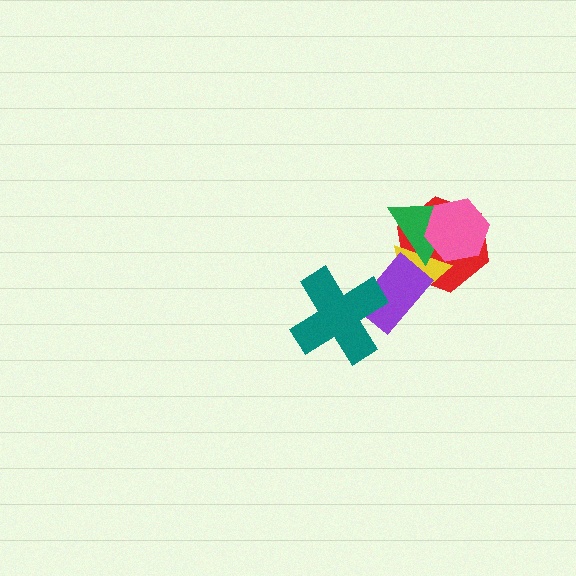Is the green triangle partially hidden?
Yes, it is partially covered by another shape.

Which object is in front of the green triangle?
The pink hexagon is in front of the green triangle.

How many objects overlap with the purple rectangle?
3 objects overlap with the purple rectangle.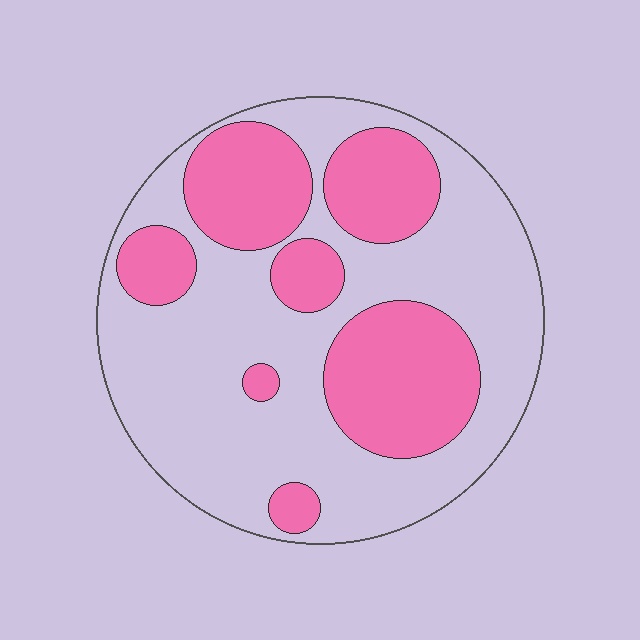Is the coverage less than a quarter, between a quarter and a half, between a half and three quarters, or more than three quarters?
Between a quarter and a half.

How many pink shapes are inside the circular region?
7.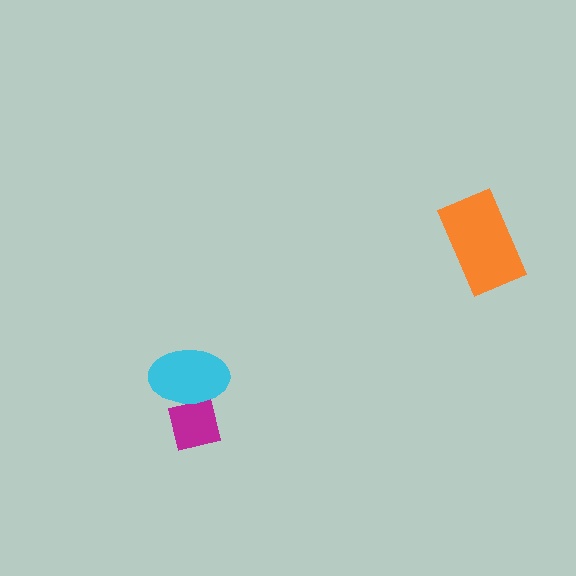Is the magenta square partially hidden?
Yes, it is partially covered by another shape.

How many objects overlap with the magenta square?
1 object overlaps with the magenta square.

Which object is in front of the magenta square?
The cyan ellipse is in front of the magenta square.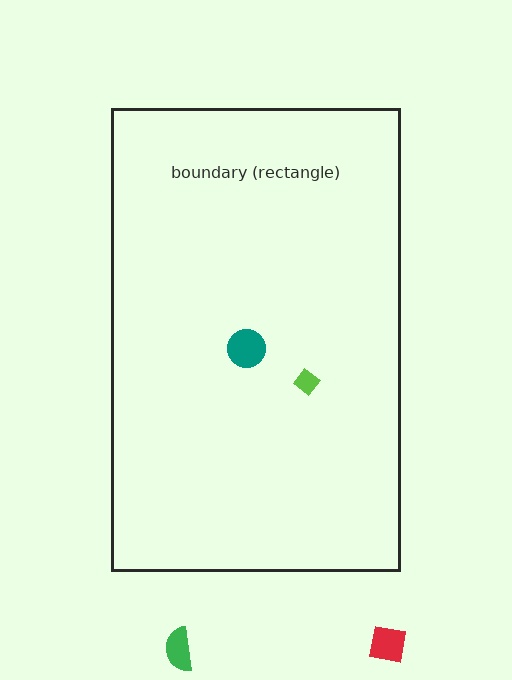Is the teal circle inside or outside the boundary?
Inside.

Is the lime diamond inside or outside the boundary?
Inside.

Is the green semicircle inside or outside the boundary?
Outside.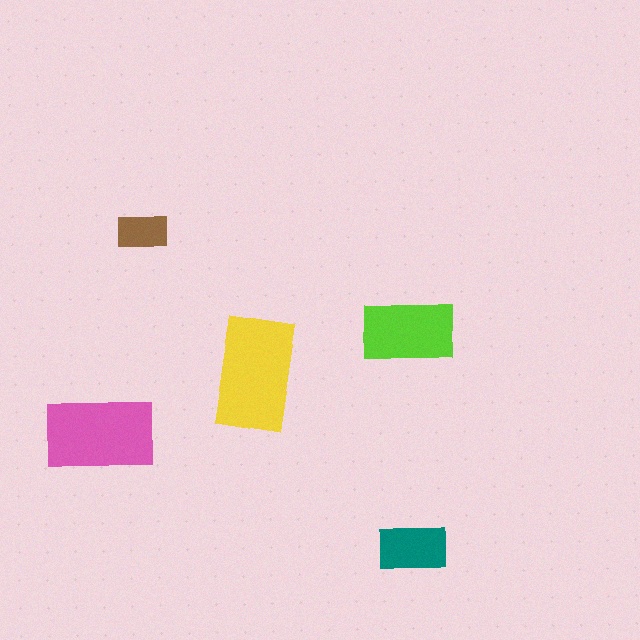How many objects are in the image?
There are 5 objects in the image.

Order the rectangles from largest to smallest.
the yellow one, the pink one, the lime one, the teal one, the brown one.